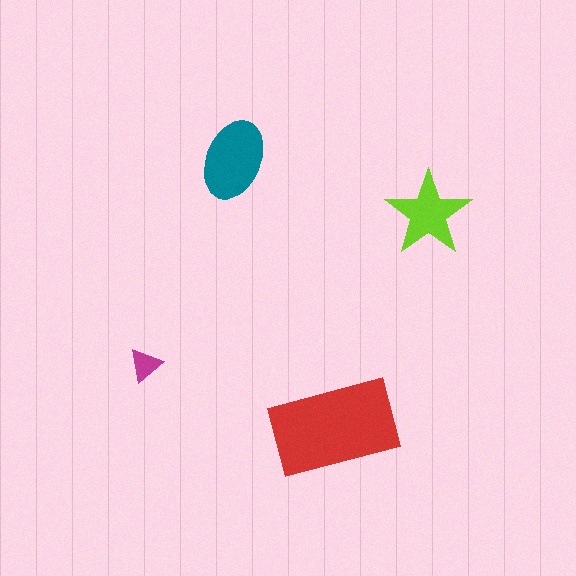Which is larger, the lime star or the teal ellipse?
The teal ellipse.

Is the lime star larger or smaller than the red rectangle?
Smaller.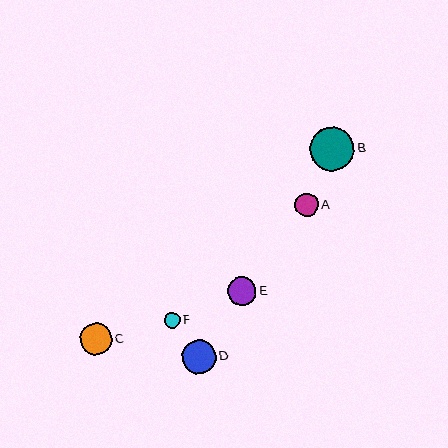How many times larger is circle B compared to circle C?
Circle B is approximately 1.4 times the size of circle C.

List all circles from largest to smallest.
From largest to smallest: B, D, C, E, A, F.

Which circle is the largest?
Circle B is the largest with a size of approximately 44 pixels.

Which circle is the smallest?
Circle F is the smallest with a size of approximately 16 pixels.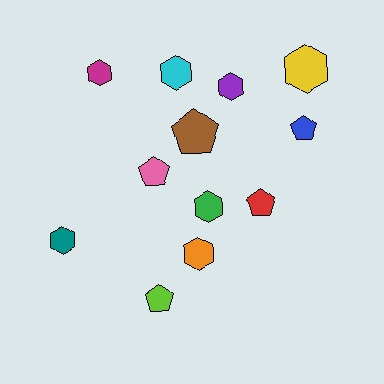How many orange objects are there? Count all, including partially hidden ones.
There is 1 orange object.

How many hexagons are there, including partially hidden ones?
There are 7 hexagons.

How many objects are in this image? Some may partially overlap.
There are 12 objects.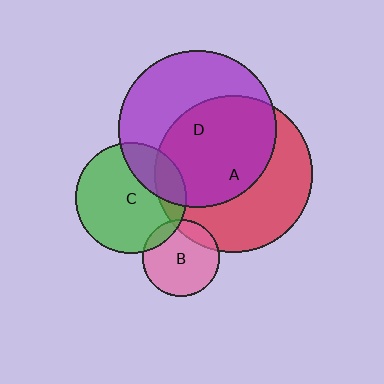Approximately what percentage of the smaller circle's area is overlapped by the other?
Approximately 15%.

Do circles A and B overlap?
Yes.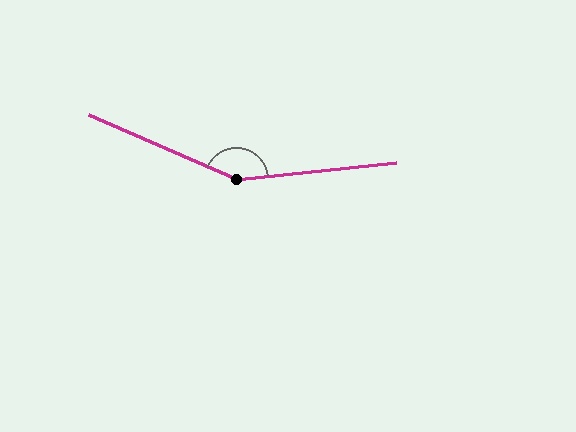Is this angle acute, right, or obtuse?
It is obtuse.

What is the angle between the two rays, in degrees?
Approximately 150 degrees.